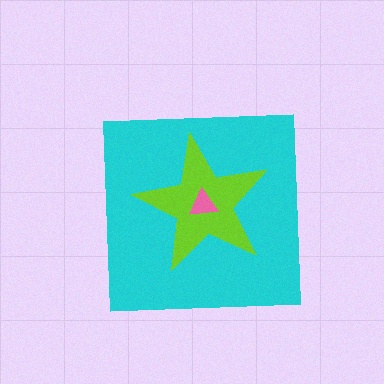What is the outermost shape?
The cyan square.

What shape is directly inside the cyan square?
The lime star.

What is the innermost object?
The pink triangle.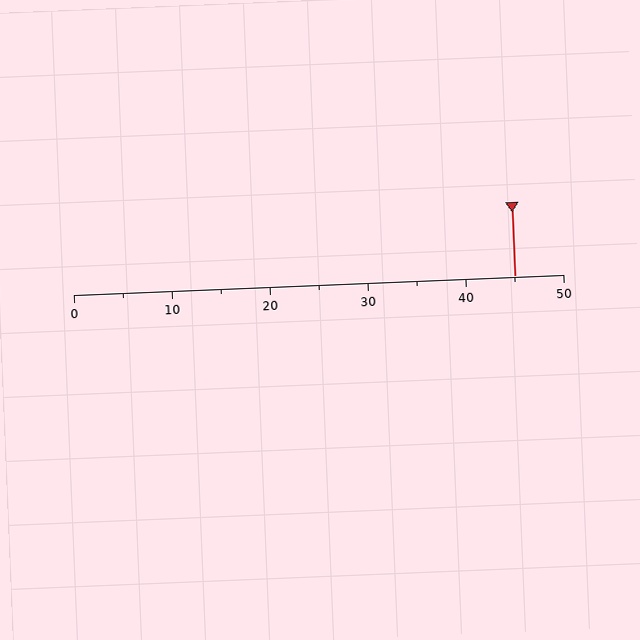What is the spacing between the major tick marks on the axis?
The major ticks are spaced 10 apart.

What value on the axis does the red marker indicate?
The marker indicates approximately 45.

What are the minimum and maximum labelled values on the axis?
The axis runs from 0 to 50.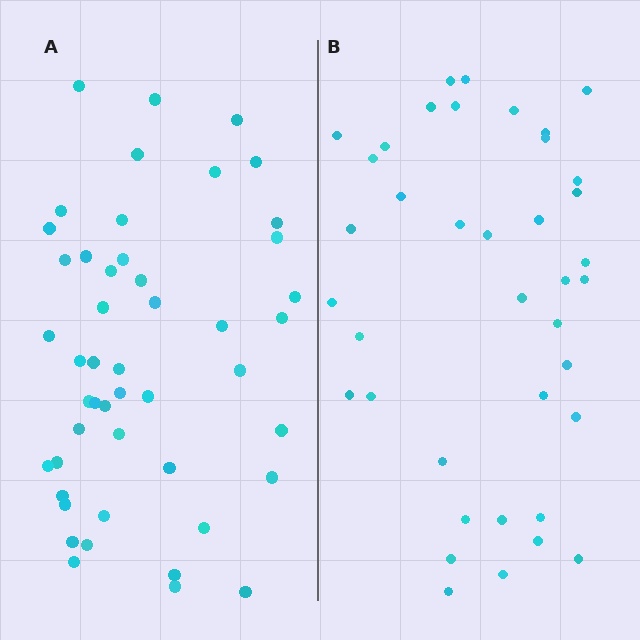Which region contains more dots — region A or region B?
Region A (the left region) has more dots.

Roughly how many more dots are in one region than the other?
Region A has roughly 8 or so more dots than region B.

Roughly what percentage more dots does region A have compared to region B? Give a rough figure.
About 25% more.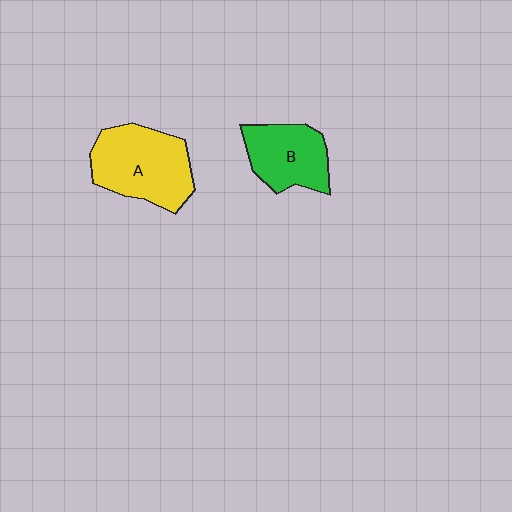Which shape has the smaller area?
Shape B (green).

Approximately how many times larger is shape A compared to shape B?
Approximately 1.4 times.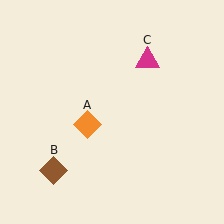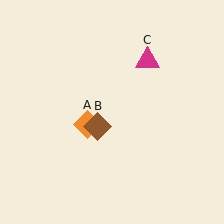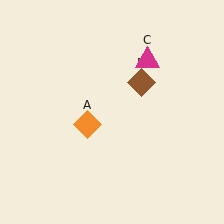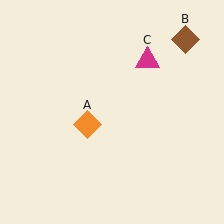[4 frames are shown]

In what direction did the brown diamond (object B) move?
The brown diamond (object B) moved up and to the right.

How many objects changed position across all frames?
1 object changed position: brown diamond (object B).